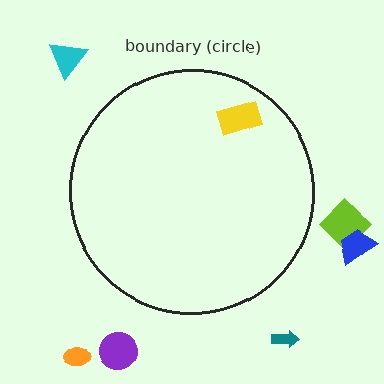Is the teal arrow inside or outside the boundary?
Outside.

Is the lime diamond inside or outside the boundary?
Outside.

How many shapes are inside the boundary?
1 inside, 6 outside.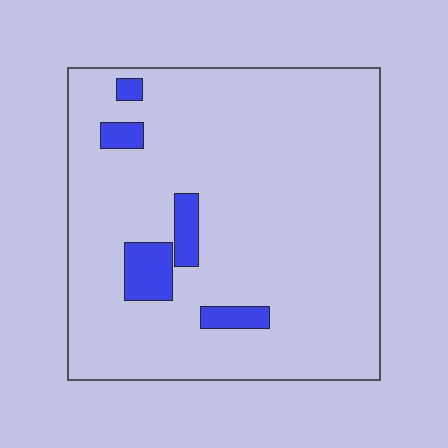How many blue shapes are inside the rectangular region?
5.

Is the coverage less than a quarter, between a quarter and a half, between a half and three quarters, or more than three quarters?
Less than a quarter.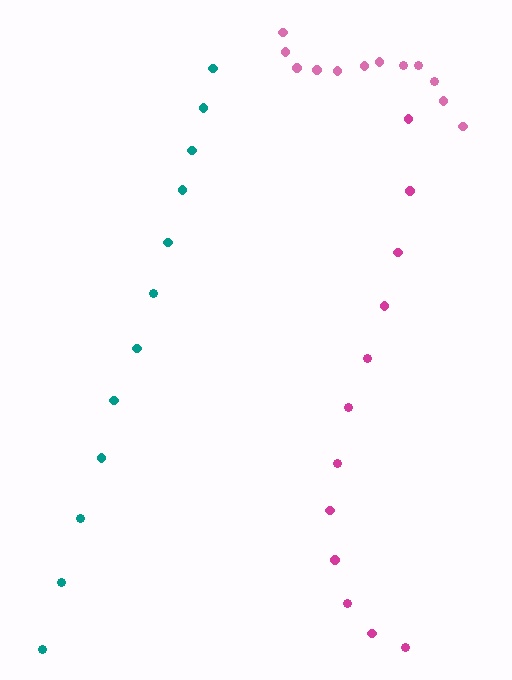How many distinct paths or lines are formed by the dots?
There are 3 distinct paths.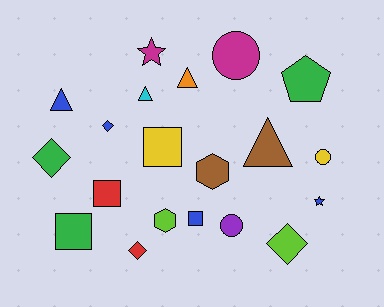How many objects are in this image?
There are 20 objects.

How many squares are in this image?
There are 4 squares.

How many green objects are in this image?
There are 3 green objects.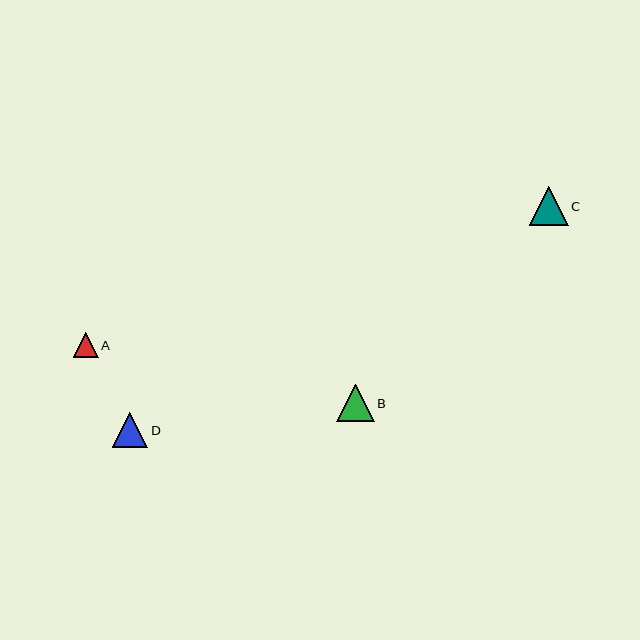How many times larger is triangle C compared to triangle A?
Triangle C is approximately 1.6 times the size of triangle A.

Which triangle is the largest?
Triangle C is the largest with a size of approximately 39 pixels.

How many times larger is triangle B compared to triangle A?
Triangle B is approximately 1.5 times the size of triangle A.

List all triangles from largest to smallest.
From largest to smallest: C, B, D, A.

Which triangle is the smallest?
Triangle A is the smallest with a size of approximately 25 pixels.